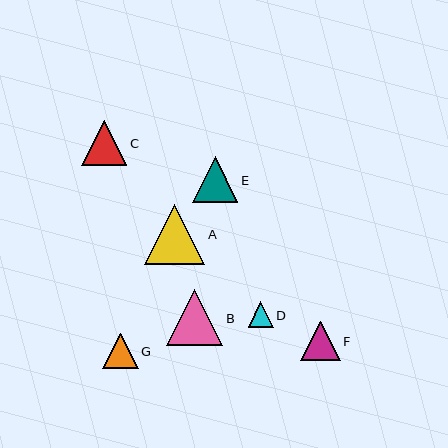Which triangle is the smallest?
Triangle D is the smallest with a size of approximately 25 pixels.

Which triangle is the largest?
Triangle A is the largest with a size of approximately 61 pixels.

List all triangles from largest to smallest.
From largest to smallest: A, B, C, E, F, G, D.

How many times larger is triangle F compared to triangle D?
Triangle F is approximately 1.6 times the size of triangle D.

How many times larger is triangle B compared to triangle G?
Triangle B is approximately 1.6 times the size of triangle G.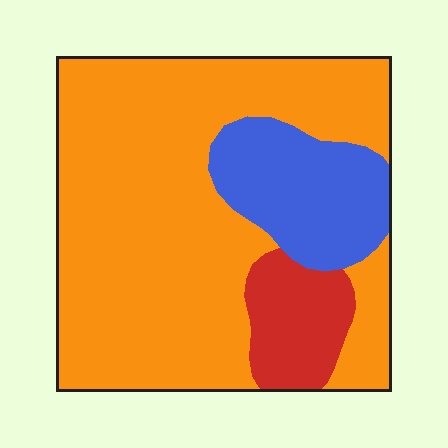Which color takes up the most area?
Orange, at roughly 70%.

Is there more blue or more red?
Blue.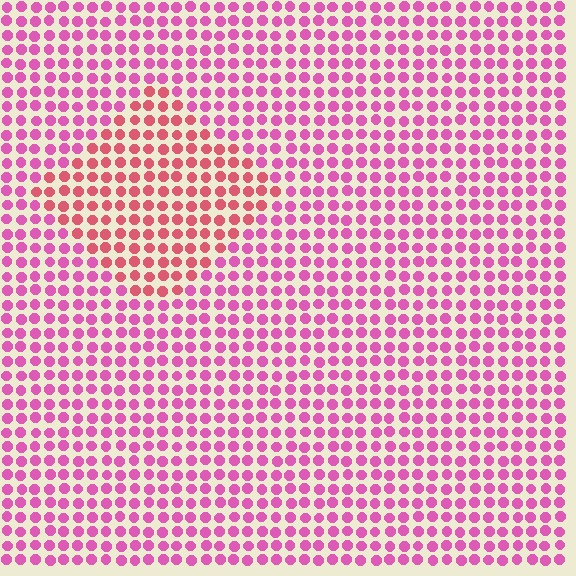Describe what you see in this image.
The image is filled with small pink elements in a uniform arrangement. A diamond-shaped region is visible where the elements are tinted to a slightly different hue, forming a subtle color boundary.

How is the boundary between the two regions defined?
The boundary is defined purely by a slight shift in hue (about 32 degrees). Spacing, size, and orientation are identical on both sides.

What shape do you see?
I see a diamond.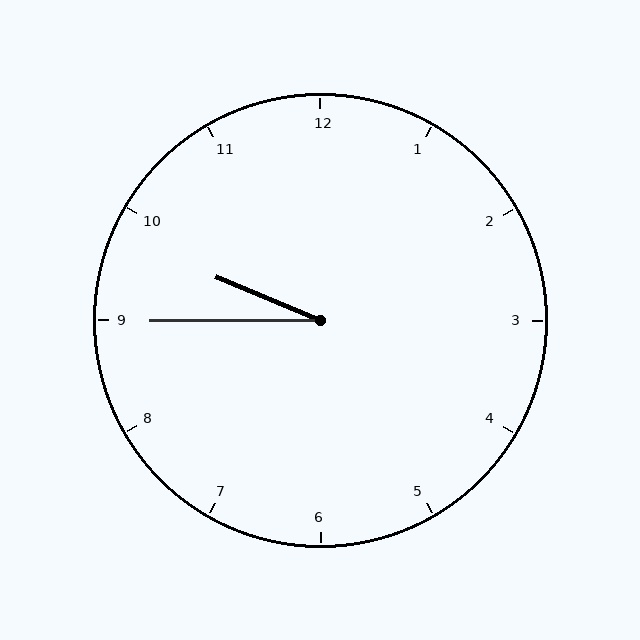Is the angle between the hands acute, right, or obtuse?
It is acute.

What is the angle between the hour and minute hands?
Approximately 22 degrees.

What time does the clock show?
9:45.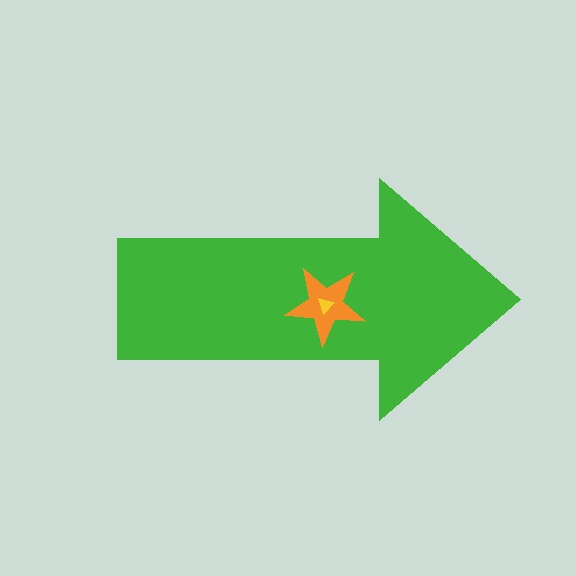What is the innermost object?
The yellow triangle.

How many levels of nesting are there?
3.